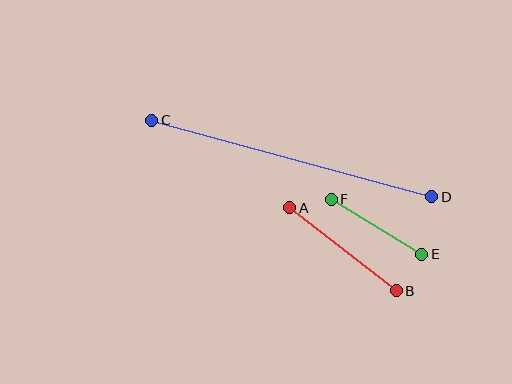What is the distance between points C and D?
The distance is approximately 290 pixels.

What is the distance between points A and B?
The distance is approximately 135 pixels.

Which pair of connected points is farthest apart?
Points C and D are farthest apart.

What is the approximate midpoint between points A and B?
The midpoint is at approximately (343, 249) pixels.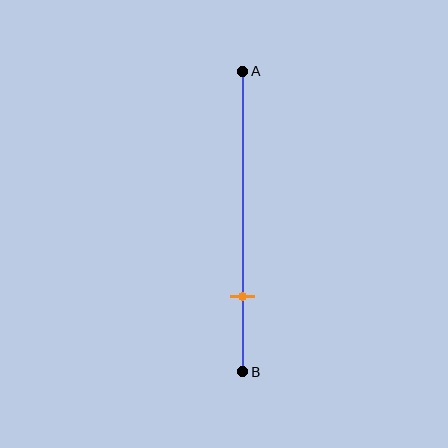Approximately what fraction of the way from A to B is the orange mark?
The orange mark is approximately 75% of the way from A to B.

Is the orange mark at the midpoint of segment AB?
No, the mark is at about 75% from A, not at the 50% midpoint.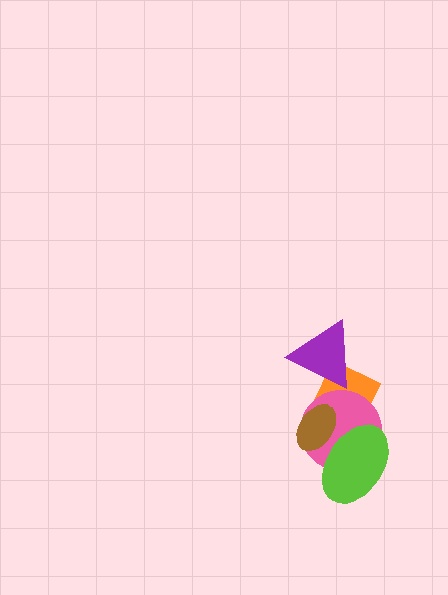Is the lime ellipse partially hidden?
No, no other shape covers it.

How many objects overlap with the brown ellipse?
3 objects overlap with the brown ellipse.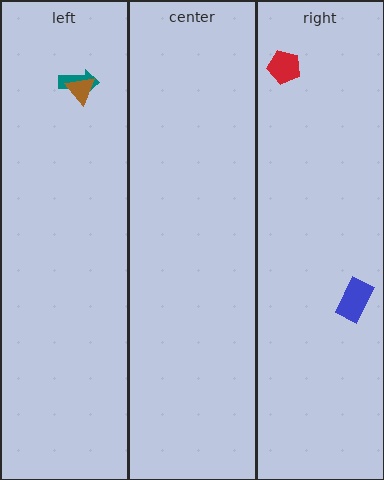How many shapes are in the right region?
2.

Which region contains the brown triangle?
The left region.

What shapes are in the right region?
The blue rectangle, the red pentagon.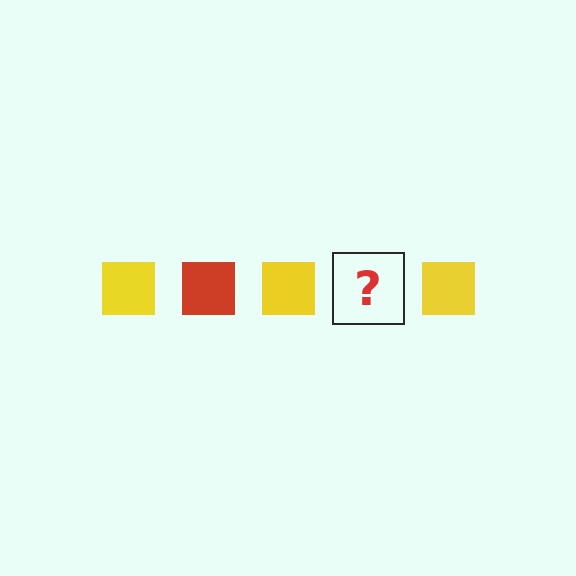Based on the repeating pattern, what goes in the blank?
The blank should be a red square.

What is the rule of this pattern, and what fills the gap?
The rule is that the pattern cycles through yellow, red squares. The gap should be filled with a red square.